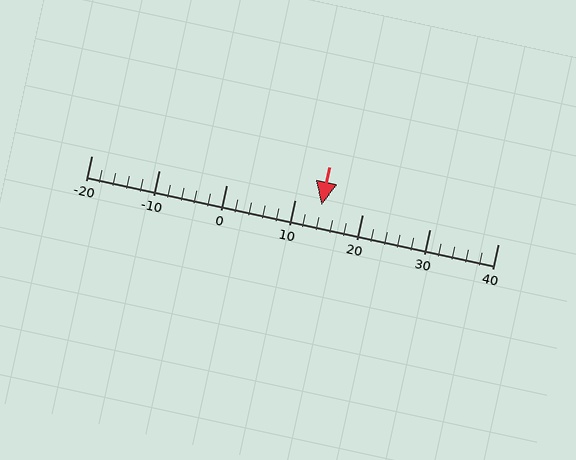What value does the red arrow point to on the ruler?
The red arrow points to approximately 14.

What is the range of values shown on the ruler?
The ruler shows values from -20 to 40.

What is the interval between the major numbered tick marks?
The major tick marks are spaced 10 units apart.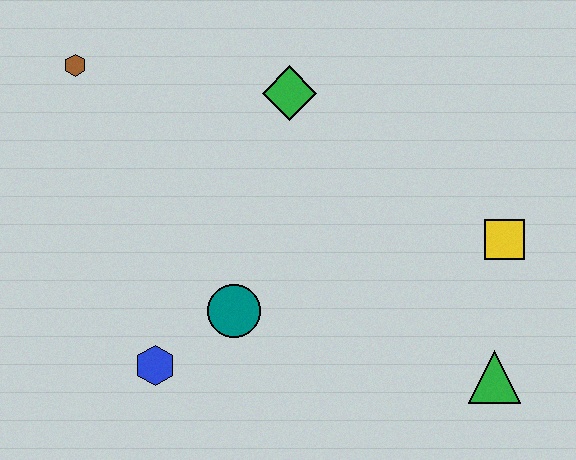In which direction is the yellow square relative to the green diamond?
The yellow square is to the right of the green diamond.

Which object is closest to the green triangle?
The yellow square is closest to the green triangle.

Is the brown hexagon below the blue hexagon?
No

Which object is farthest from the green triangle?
The brown hexagon is farthest from the green triangle.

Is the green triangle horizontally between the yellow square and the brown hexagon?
Yes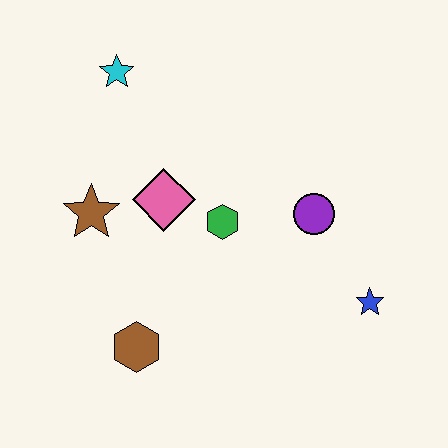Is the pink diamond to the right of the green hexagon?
No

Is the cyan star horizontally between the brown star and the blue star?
Yes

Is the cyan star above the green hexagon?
Yes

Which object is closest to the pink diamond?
The green hexagon is closest to the pink diamond.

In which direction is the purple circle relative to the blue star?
The purple circle is above the blue star.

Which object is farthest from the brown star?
The blue star is farthest from the brown star.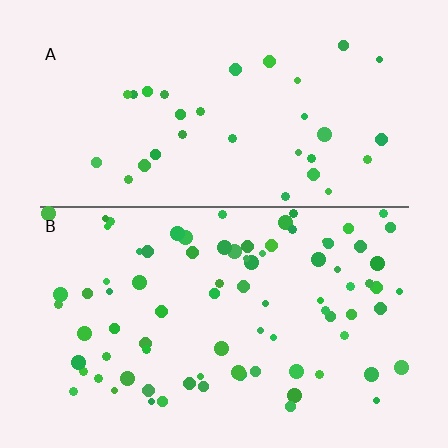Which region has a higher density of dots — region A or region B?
B (the bottom).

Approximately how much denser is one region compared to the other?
Approximately 2.6× — region B over region A.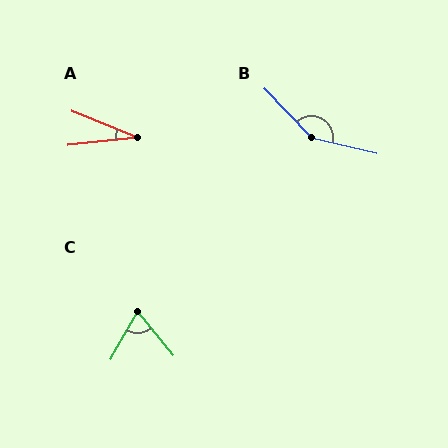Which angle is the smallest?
A, at approximately 28 degrees.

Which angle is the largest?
B, at approximately 147 degrees.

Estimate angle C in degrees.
Approximately 68 degrees.